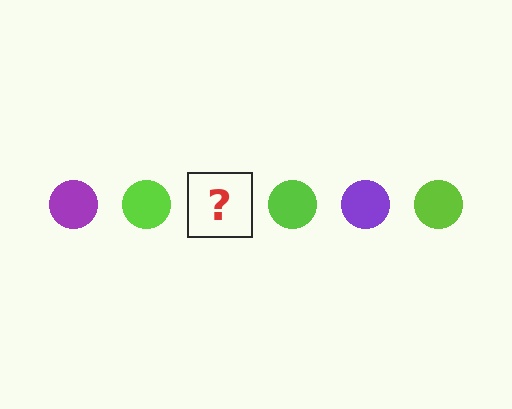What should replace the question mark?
The question mark should be replaced with a purple circle.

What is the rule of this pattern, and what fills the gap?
The rule is that the pattern cycles through purple, lime circles. The gap should be filled with a purple circle.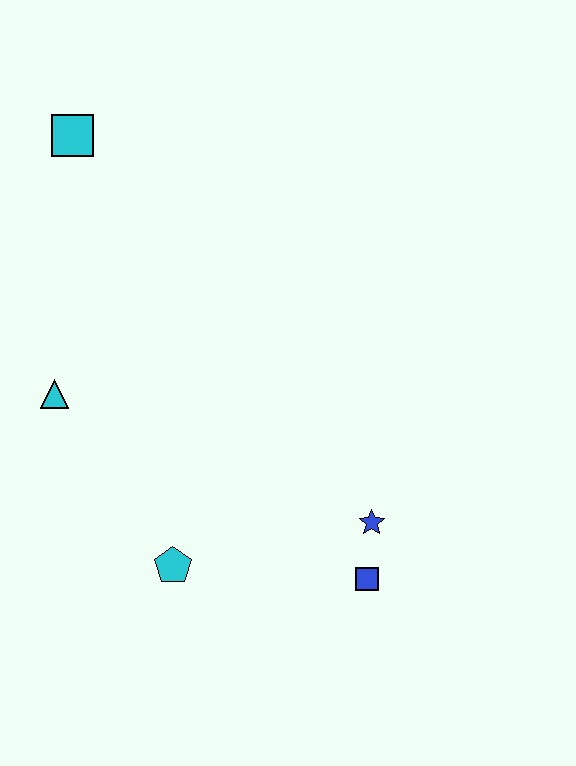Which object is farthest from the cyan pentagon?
The cyan square is farthest from the cyan pentagon.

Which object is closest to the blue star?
The blue square is closest to the blue star.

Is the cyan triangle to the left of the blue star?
Yes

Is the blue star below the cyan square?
Yes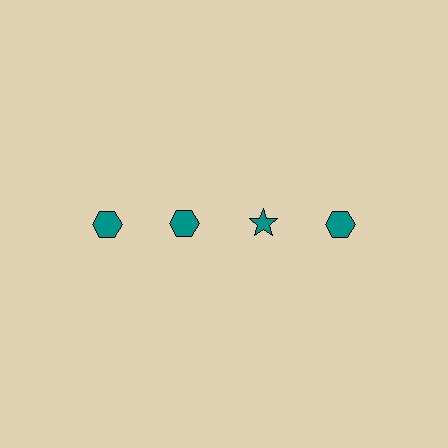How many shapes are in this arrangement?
There are 4 shapes arranged in a grid pattern.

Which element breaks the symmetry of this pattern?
The teal star in the top row, center column breaks the symmetry. All other shapes are teal hexagons.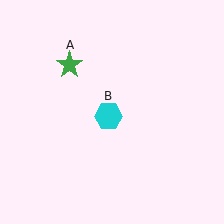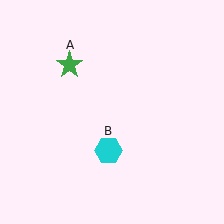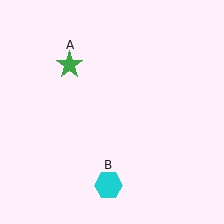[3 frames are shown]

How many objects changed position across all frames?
1 object changed position: cyan hexagon (object B).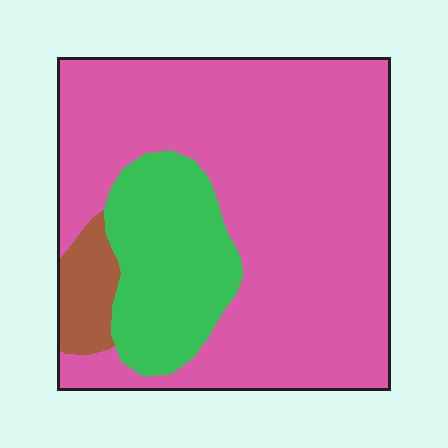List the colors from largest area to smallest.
From largest to smallest: pink, green, brown.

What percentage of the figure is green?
Green covers about 20% of the figure.